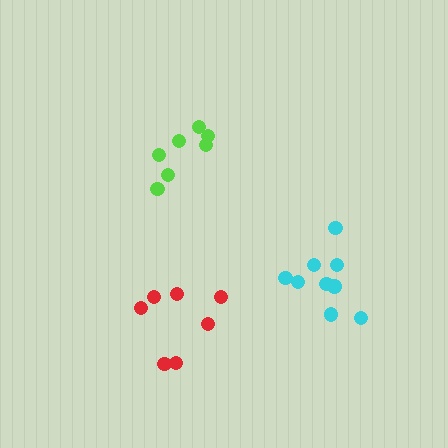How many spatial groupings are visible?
There are 3 spatial groupings.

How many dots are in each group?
Group 1: 9 dots, Group 2: 7 dots, Group 3: 7 dots (23 total).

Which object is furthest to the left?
The red cluster is leftmost.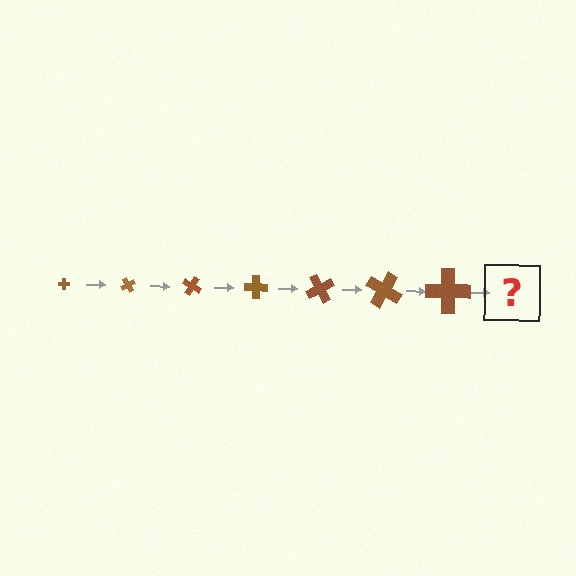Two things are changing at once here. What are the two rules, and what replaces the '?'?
The two rules are that the cross grows larger each step and it rotates 60 degrees each step. The '?' should be a cross, larger than the previous one and rotated 420 degrees from the start.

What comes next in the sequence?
The next element should be a cross, larger than the previous one and rotated 420 degrees from the start.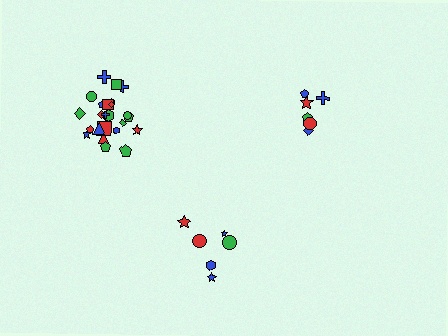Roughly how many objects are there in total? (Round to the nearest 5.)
Roughly 35 objects in total.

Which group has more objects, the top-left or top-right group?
The top-left group.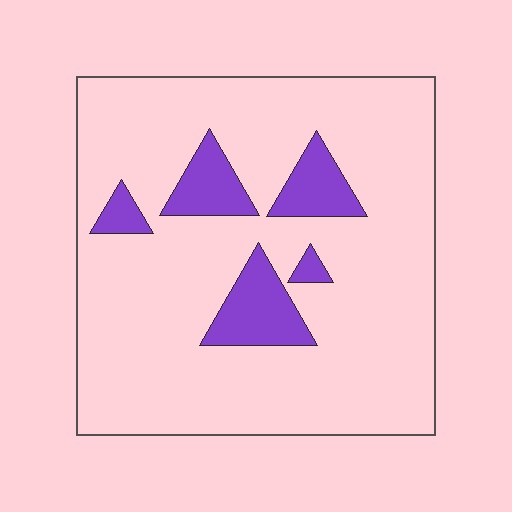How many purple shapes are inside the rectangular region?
5.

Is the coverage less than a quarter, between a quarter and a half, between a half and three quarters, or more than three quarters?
Less than a quarter.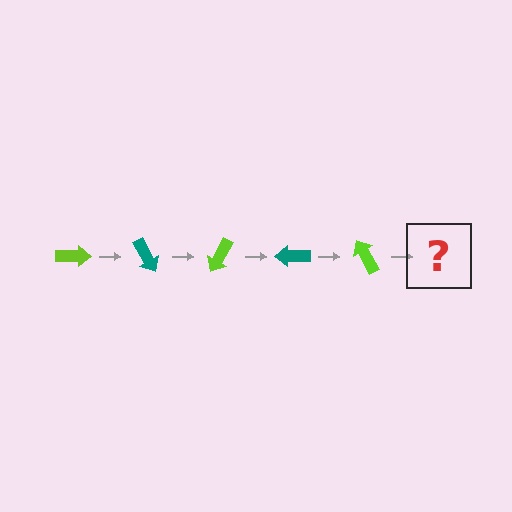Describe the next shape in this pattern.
It should be a teal arrow, rotated 300 degrees from the start.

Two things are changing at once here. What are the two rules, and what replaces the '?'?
The two rules are that it rotates 60 degrees each step and the color cycles through lime and teal. The '?' should be a teal arrow, rotated 300 degrees from the start.